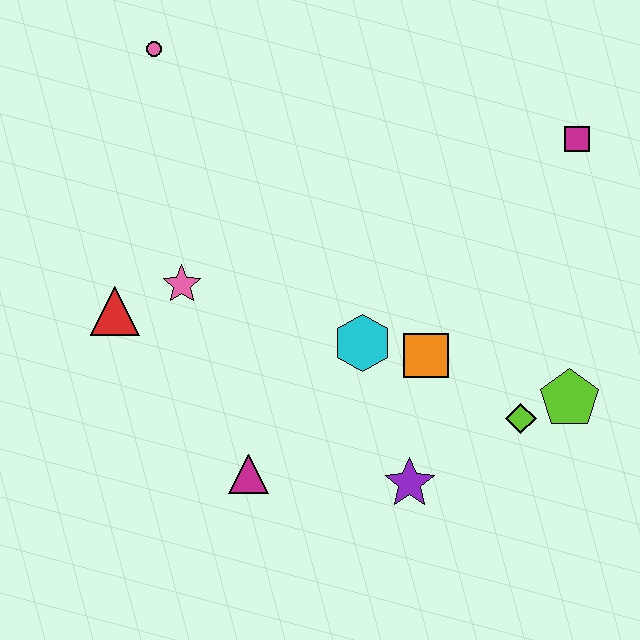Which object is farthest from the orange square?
The pink circle is farthest from the orange square.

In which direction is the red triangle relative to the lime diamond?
The red triangle is to the left of the lime diamond.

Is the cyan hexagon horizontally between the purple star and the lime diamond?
No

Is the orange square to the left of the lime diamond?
Yes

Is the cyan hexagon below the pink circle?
Yes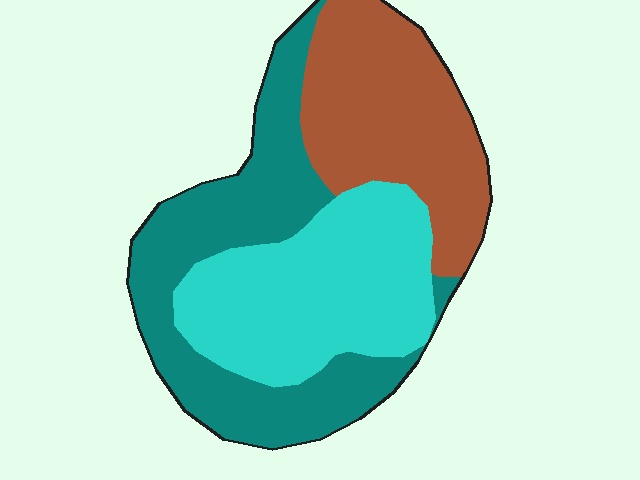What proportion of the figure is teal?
Teal takes up between a third and a half of the figure.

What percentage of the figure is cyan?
Cyan covers 34% of the figure.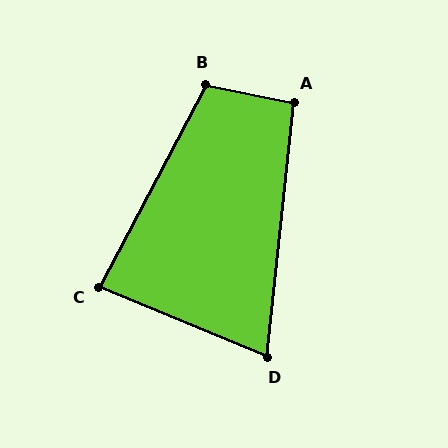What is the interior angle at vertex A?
Approximately 95 degrees (obtuse).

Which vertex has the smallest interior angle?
D, at approximately 74 degrees.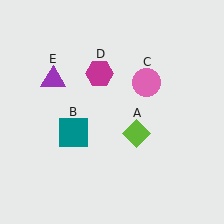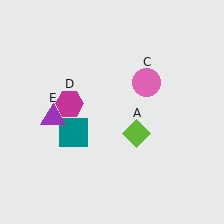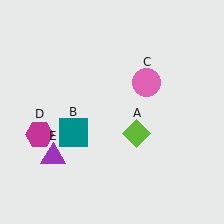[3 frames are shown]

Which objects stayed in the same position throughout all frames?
Lime diamond (object A) and teal square (object B) and pink circle (object C) remained stationary.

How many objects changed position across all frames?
2 objects changed position: magenta hexagon (object D), purple triangle (object E).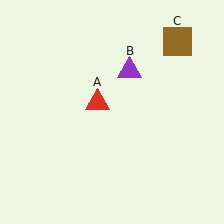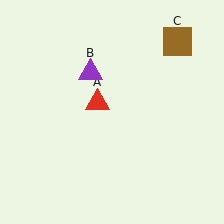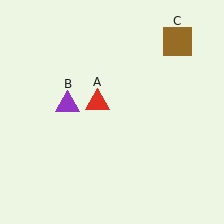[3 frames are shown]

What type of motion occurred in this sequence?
The purple triangle (object B) rotated counterclockwise around the center of the scene.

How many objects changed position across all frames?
1 object changed position: purple triangle (object B).